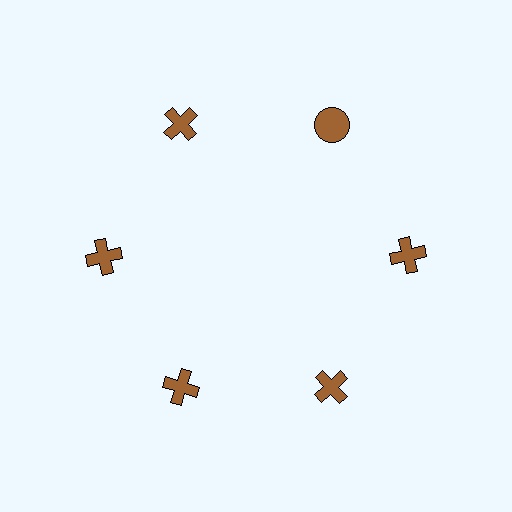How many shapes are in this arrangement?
There are 6 shapes arranged in a ring pattern.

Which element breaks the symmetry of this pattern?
The brown circle at roughly the 1 o'clock position breaks the symmetry. All other shapes are brown crosses.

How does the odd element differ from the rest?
It has a different shape: circle instead of cross.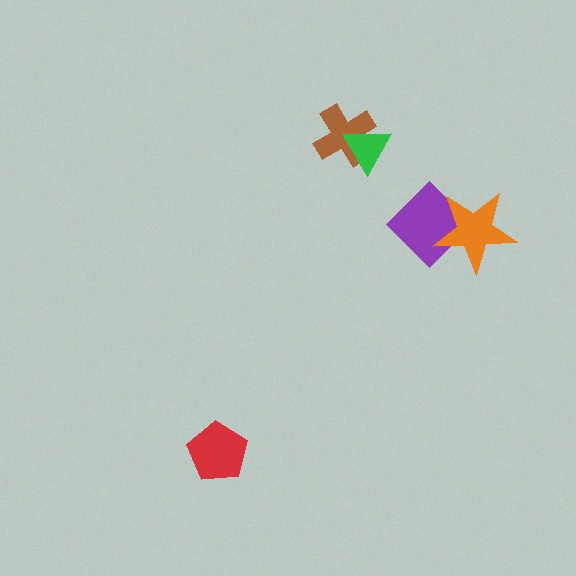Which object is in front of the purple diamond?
The orange star is in front of the purple diamond.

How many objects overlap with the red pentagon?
0 objects overlap with the red pentagon.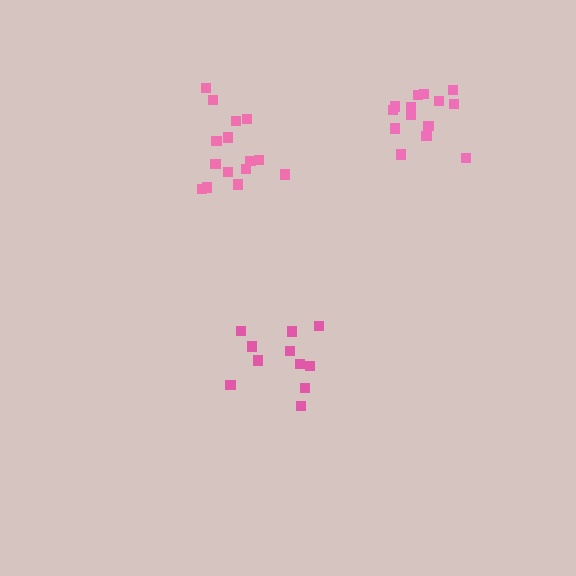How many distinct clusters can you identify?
There are 3 distinct clusters.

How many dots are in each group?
Group 1: 11 dots, Group 2: 14 dots, Group 3: 15 dots (40 total).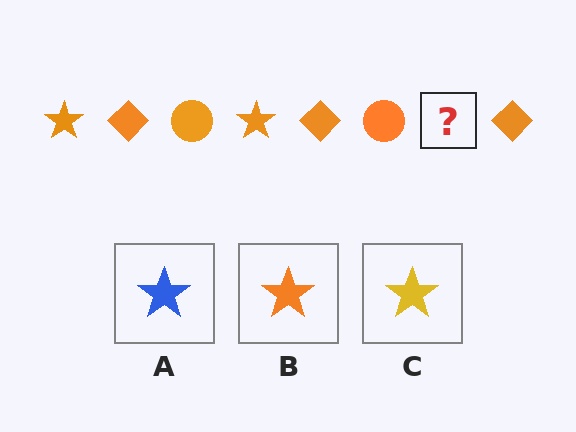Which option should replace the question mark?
Option B.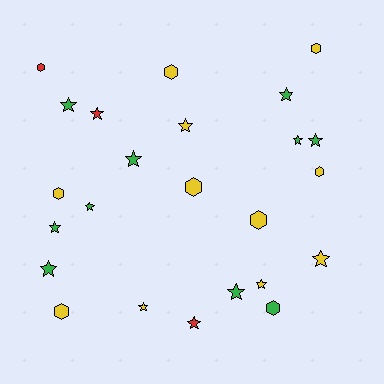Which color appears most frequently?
Yellow, with 11 objects.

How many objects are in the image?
There are 24 objects.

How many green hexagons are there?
There is 1 green hexagon.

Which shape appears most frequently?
Star, with 15 objects.